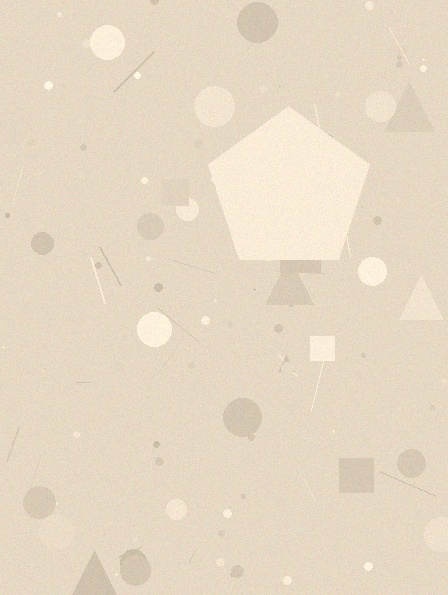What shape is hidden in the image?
A pentagon is hidden in the image.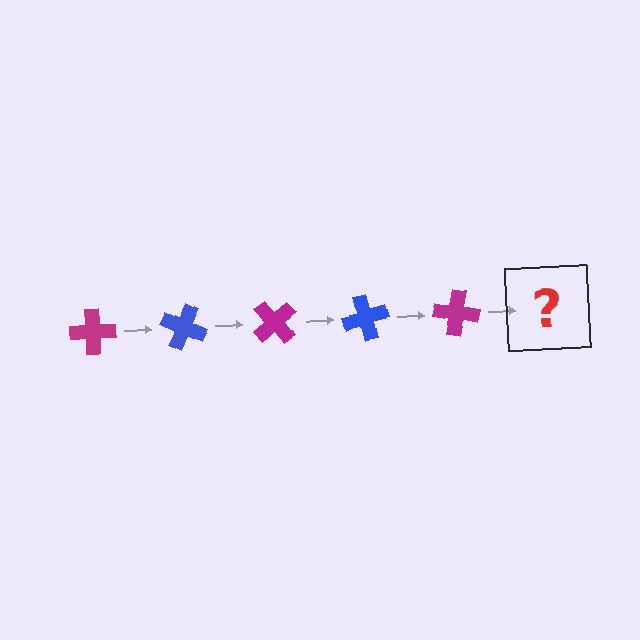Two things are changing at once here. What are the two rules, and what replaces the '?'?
The two rules are that it rotates 25 degrees each step and the color cycles through magenta and blue. The '?' should be a blue cross, rotated 125 degrees from the start.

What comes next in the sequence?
The next element should be a blue cross, rotated 125 degrees from the start.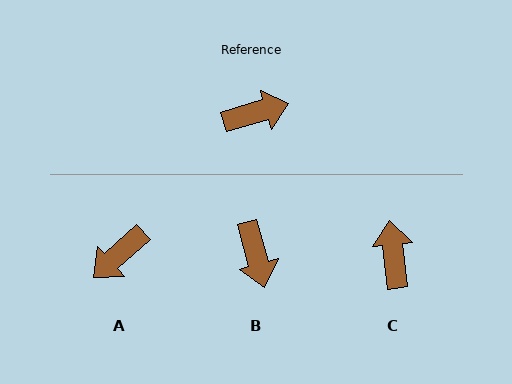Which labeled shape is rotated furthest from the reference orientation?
A, about 154 degrees away.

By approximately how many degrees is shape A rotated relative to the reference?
Approximately 154 degrees clockwise.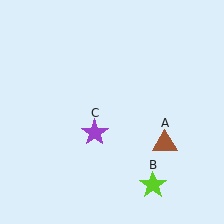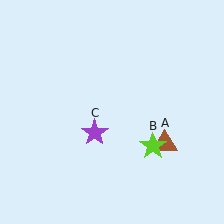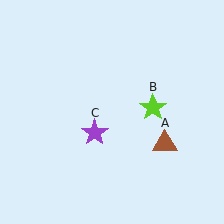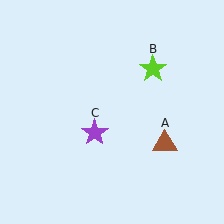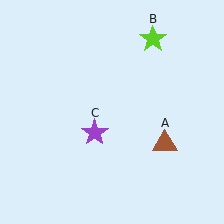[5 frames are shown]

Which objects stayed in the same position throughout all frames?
Brown triangle (object A) and purple star (object C) remained stationary.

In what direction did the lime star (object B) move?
The lime star (object B) moved up.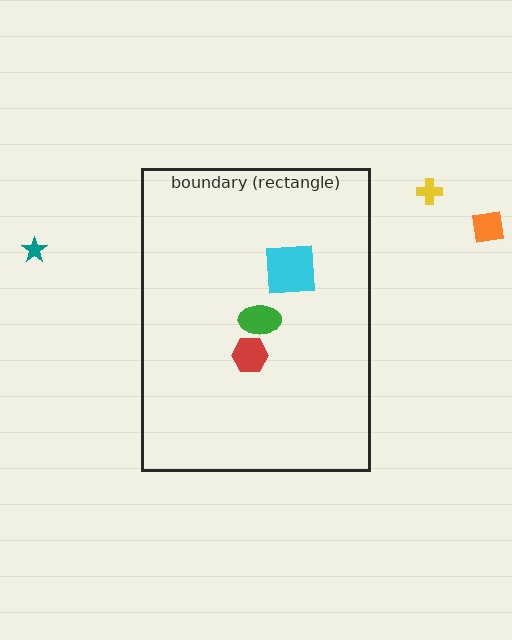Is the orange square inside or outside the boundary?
Outside.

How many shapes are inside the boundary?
3 inside, 3 outside.